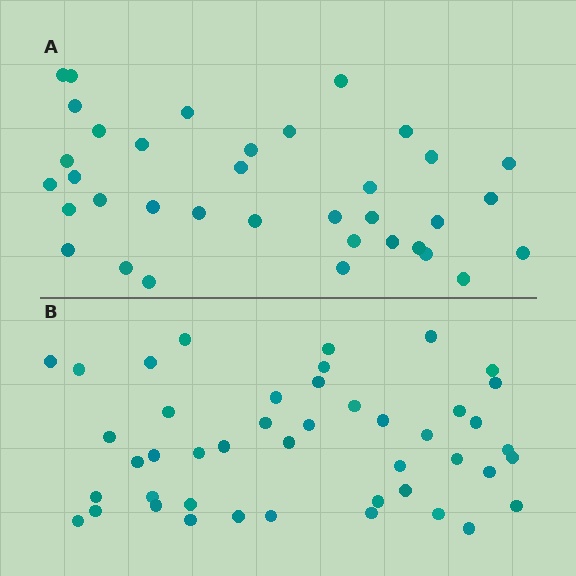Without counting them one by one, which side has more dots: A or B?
Region B (the bottom region) has more dots.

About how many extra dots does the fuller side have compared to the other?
Region B has roughly 8 or so more dots than region A.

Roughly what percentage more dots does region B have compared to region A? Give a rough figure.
About 25% more.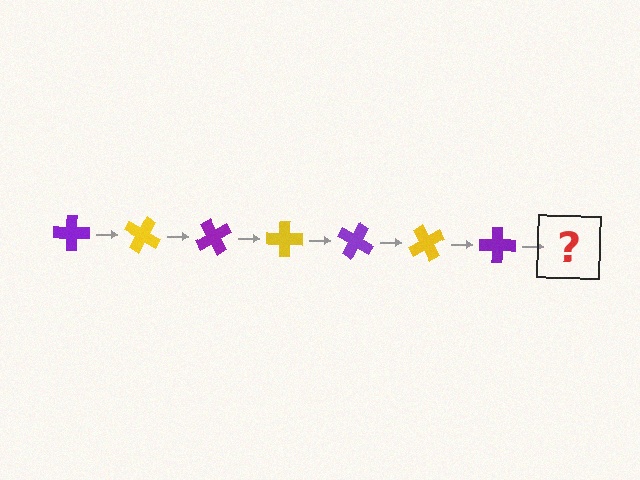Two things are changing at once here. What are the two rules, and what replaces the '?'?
The two rules are that it rotates 30 degrees each step and the color cycles through purple and yellow. The '?' should be a yellow cross, rotated 210 degrees from the start.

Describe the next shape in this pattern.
It should be a yellow cross, rotated 210 degrees from the start.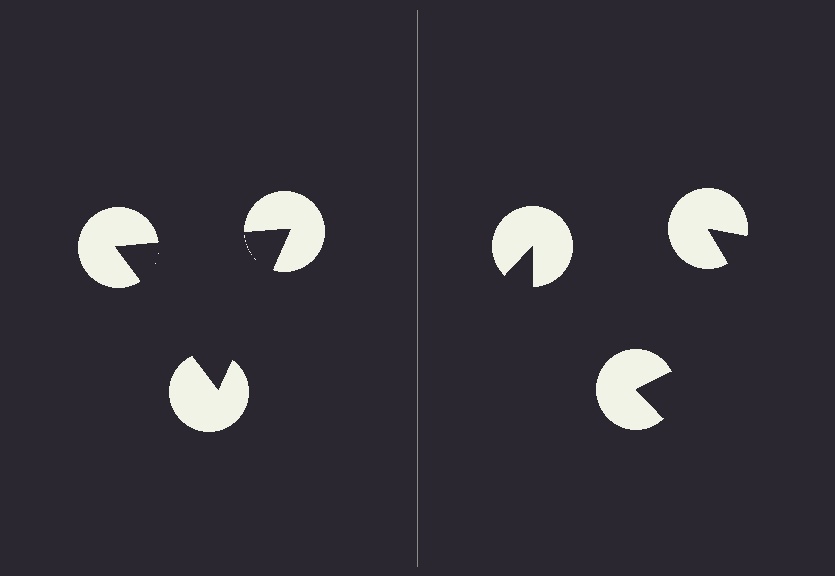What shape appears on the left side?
An illusory triangle.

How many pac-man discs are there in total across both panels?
6 — 3 on each side.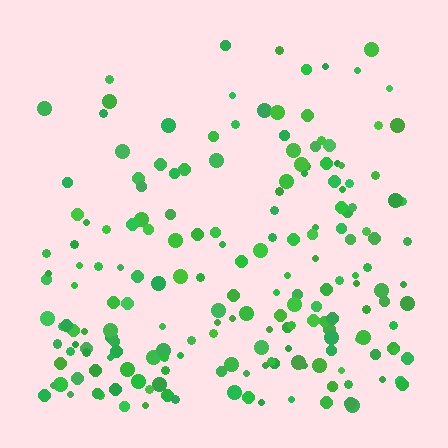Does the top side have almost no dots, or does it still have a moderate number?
Still a moderate number, just noticeably fewer than the bottom.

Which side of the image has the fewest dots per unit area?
The top.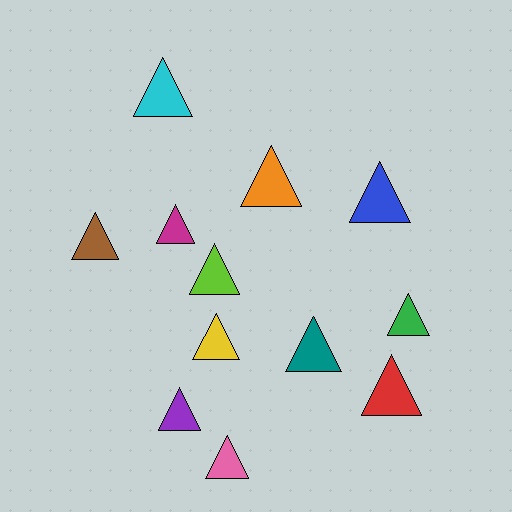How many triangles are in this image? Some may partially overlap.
There are 12 triangles.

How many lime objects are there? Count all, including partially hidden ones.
There is 1 lime object.